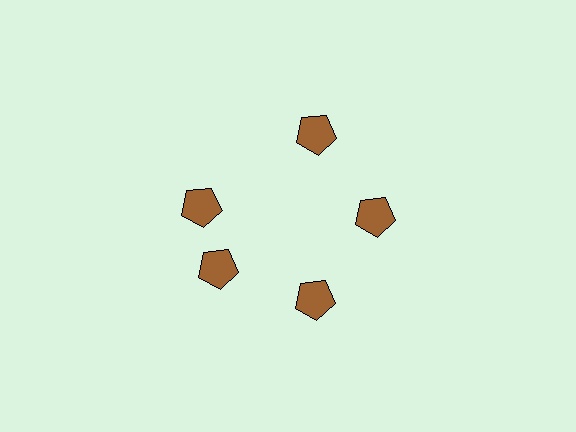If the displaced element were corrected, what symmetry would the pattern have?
It would have 5-fold rotational symmetry — the pattern would map onto itself every 72 degrees.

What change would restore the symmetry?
The symmetry would be restored by rotating it back into even spacing with its neighbors so that all 5 pentagons sit at equal angles and equal distance from the center.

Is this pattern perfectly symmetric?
No. The 5 brown pentagons are arranged in a ring, but one element near the 10 o'clock position is rotated out of alignment along the ring, breaking the 5-fold rotational symmetry.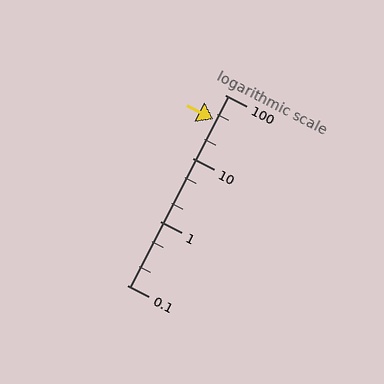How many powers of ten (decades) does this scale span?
The scale spans 3 decades, from 0.1 to 100.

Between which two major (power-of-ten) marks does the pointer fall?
The pointer is between 10 and 100.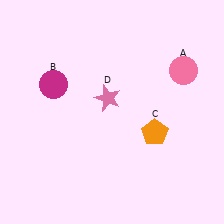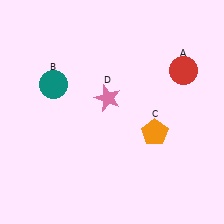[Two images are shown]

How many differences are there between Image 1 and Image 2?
There are 2 differences between the two images.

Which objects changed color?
A changed from pink to red. B changed from magenta to teal.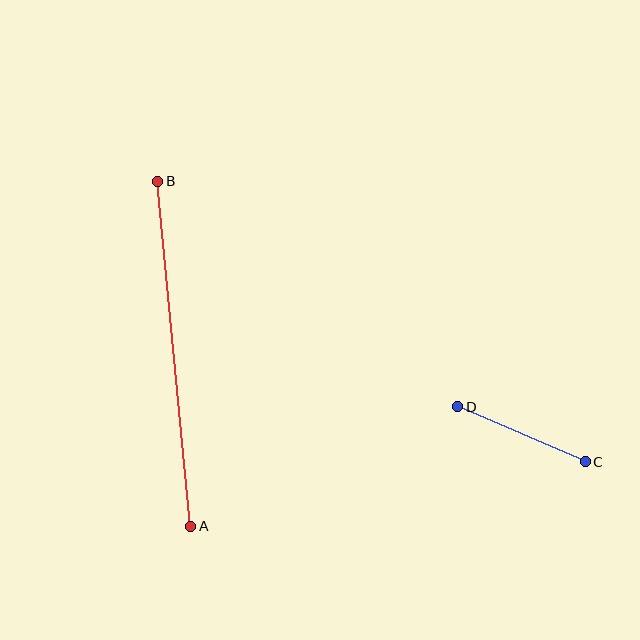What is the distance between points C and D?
The distance is approximately 139 pixels.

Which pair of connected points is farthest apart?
Points A and B are farthest apart.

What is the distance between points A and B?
The distance is approximately 347 pixels.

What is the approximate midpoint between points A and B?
The midpoint is at approximately (174, 354) pixels.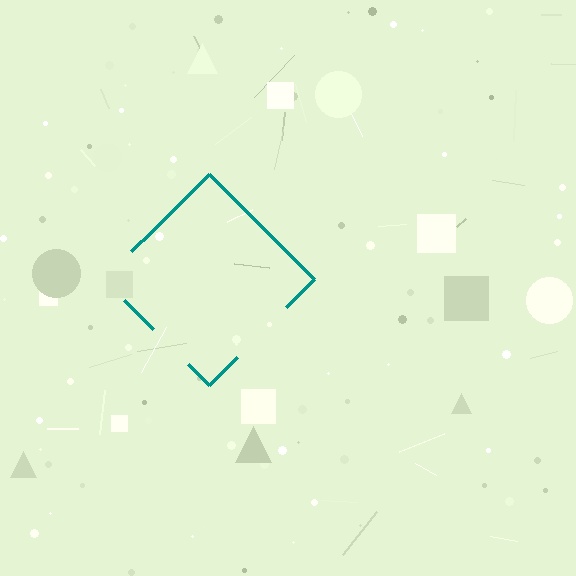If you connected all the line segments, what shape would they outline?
They would outline a diamond.